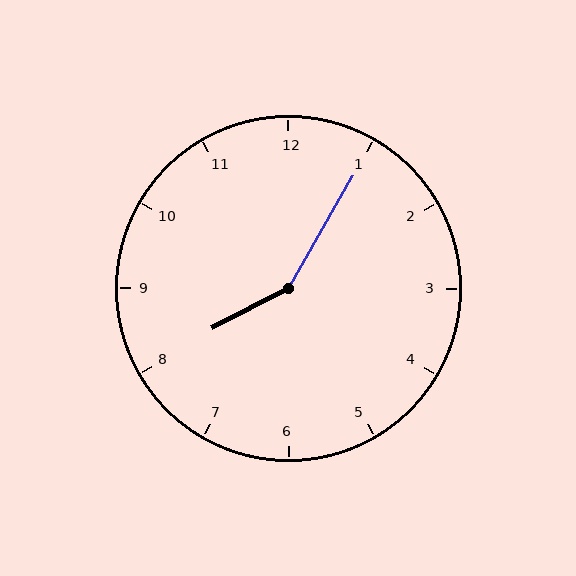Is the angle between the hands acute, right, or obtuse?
It is obtuse.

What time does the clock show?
8:05.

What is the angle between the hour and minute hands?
Approximately 148 degrees.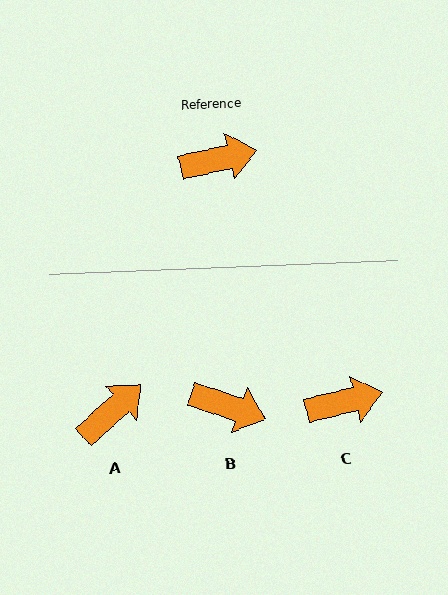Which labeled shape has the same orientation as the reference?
C.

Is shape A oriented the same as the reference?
No, it is off by about 29 degrees.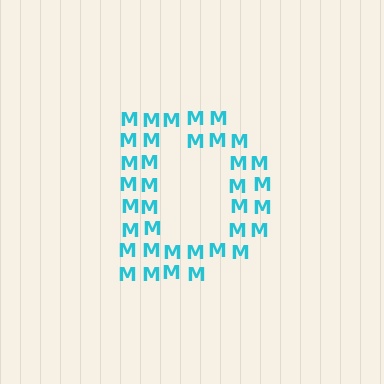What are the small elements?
The small elements are letter M's.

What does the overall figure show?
The overall figure shows the letter D.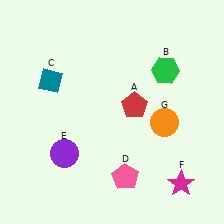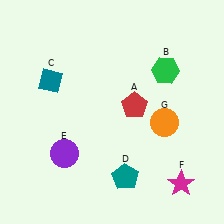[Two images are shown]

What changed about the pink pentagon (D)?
In Image 1, D is pink. In Image 2, it changed to teal.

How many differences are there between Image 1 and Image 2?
There is 1 difference between the two images.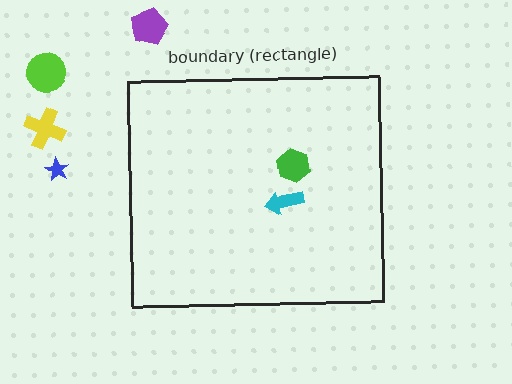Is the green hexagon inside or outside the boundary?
Inside.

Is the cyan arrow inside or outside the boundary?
Inside.